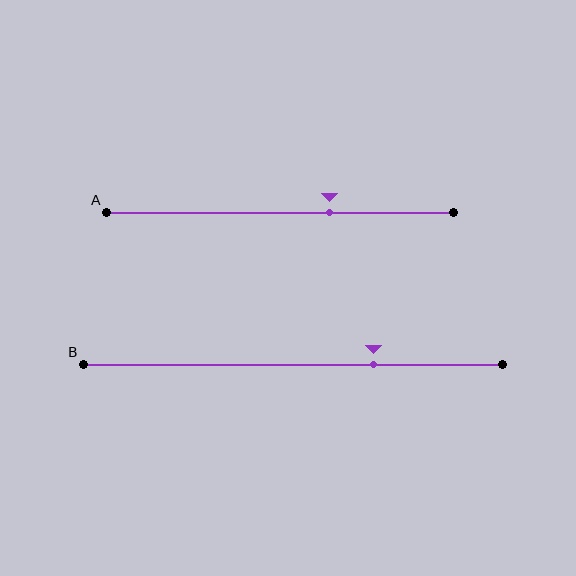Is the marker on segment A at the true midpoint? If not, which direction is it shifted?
No, the marker on segment A is shifted to the right by about 14% of the segment length.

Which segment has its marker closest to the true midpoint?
Segment A has its marker closest to the true midpoint.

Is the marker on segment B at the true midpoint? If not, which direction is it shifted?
No, the marker on segment B is shifted to the right by about 19% of the segment length.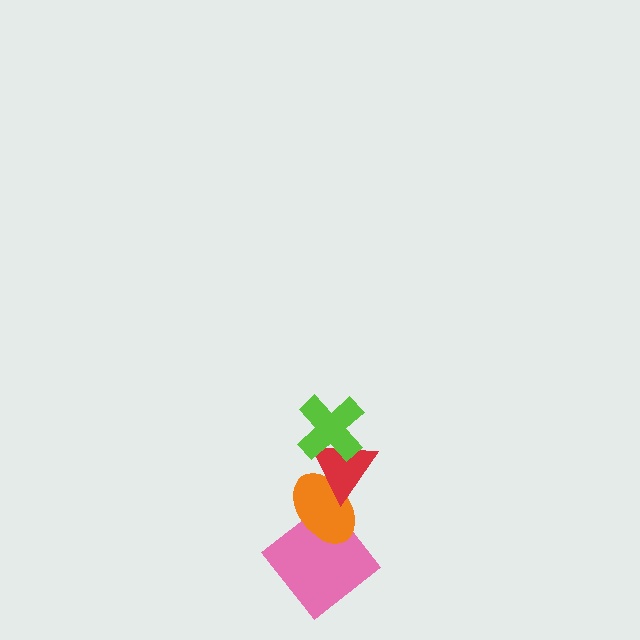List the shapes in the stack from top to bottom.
From top to bottom: the lime cross, the red triangle, the orange ellipse, the pink diamond.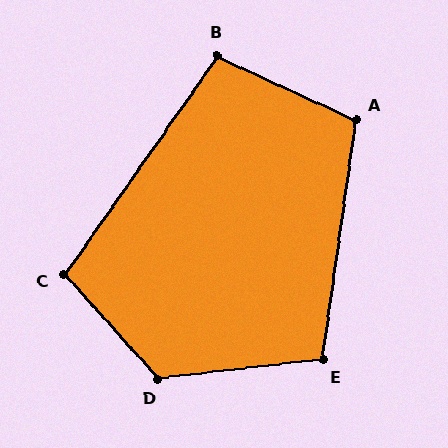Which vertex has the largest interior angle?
D, at approximately 126 degrees.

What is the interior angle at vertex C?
Approximately 103 degrees (obtuse).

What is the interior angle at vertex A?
Approximately 107 degrees (obtuse).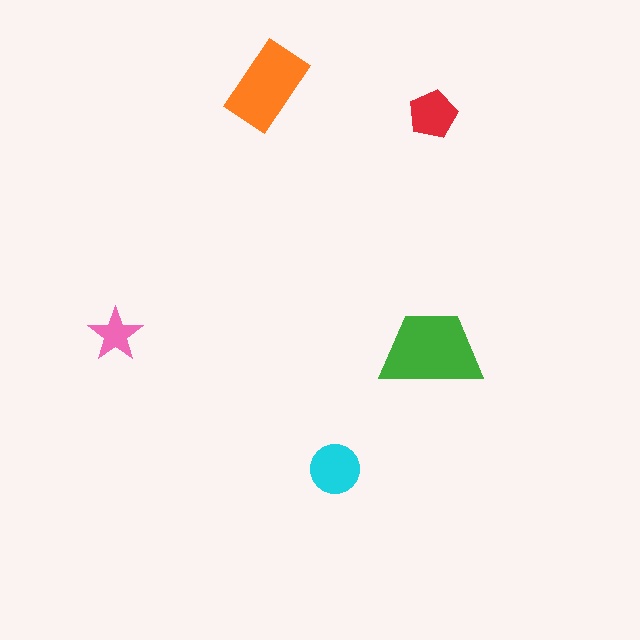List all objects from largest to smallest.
The green trapezoid, the orange rectangle, the cyan circle, the red pentagon, the pink star.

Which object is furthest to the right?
The red pentagon is rightmost.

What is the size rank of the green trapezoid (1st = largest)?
1st.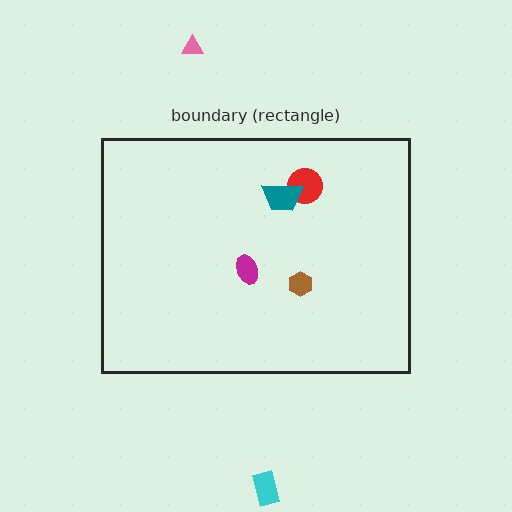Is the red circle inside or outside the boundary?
Inside.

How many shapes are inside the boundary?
4 inside, 2 outside.